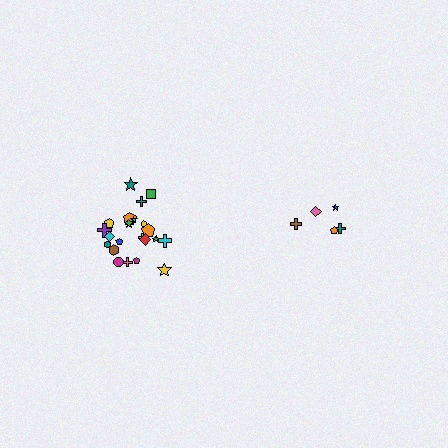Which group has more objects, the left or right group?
The left group.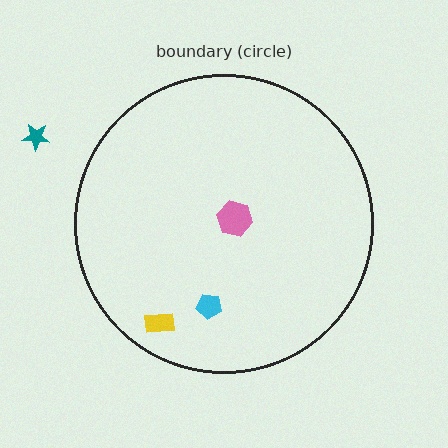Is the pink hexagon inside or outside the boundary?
Inside.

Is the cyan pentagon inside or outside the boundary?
Inside.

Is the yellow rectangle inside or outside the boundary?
Inside.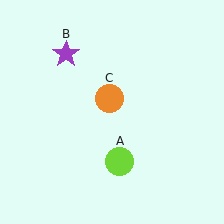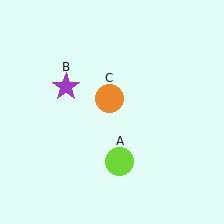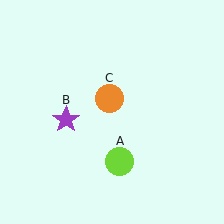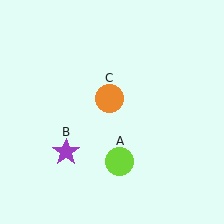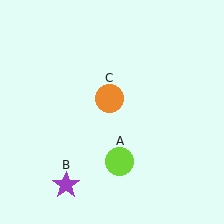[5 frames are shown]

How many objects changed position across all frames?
1 object changed position: purple star (object B).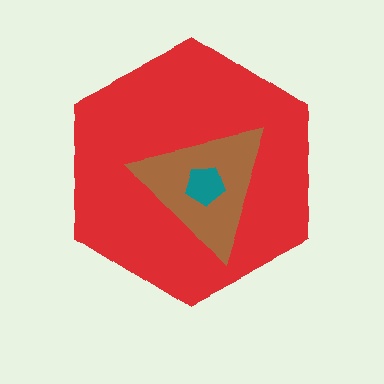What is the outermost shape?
The red hexagon.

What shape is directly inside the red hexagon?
The brown triangle.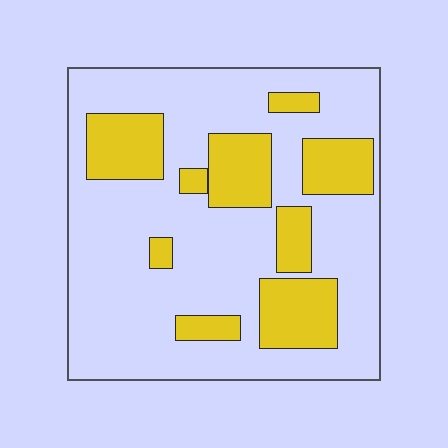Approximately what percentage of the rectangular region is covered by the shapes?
Approximately 25%.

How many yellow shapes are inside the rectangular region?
9.